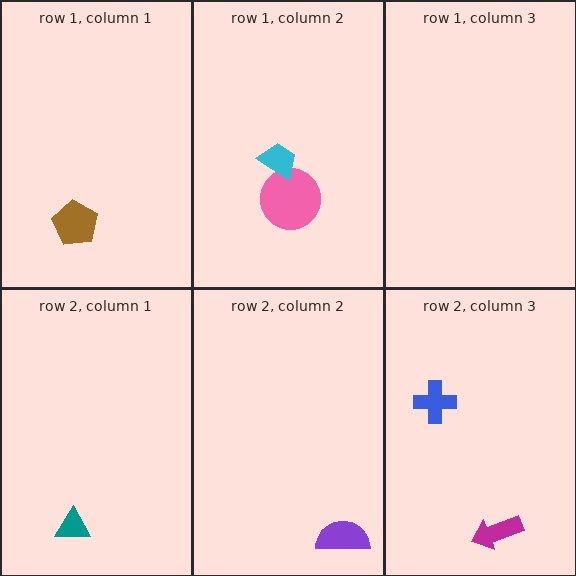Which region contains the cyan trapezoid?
The row 1, column 2 region.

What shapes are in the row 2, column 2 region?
The purple semicircle.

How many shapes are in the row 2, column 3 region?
2.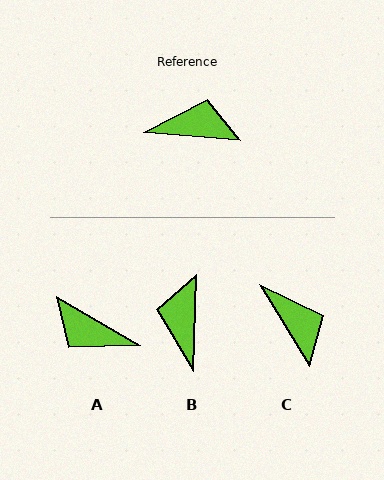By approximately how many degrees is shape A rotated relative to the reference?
Approximately 155 degrees counter-clockwise.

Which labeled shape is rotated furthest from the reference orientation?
A, about 155 degrees away.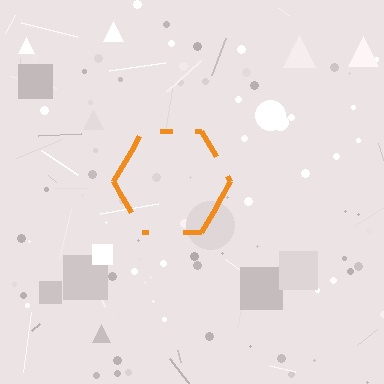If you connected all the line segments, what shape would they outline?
They would outline a hexagon.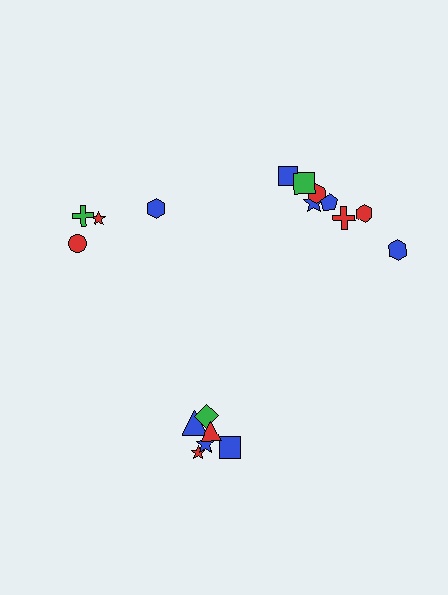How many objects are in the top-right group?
There are 8 objects.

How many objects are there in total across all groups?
There are 18 objects.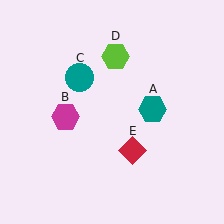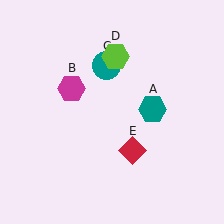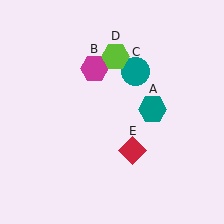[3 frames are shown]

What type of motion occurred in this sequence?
The magenta hexagon (object B), teal circle (object C) rotated clockwise around the center of the scene.